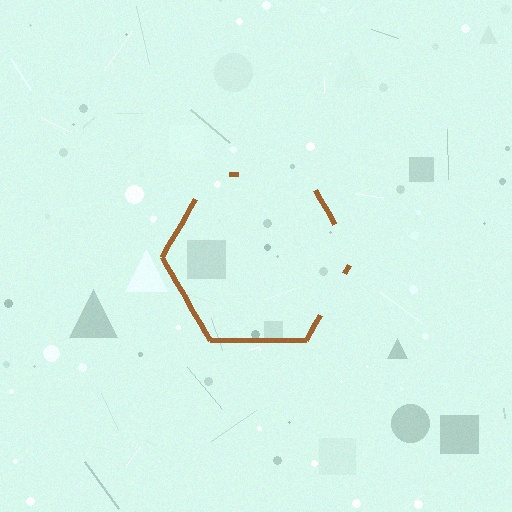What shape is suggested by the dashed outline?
The dashed outline suggests a hexagon.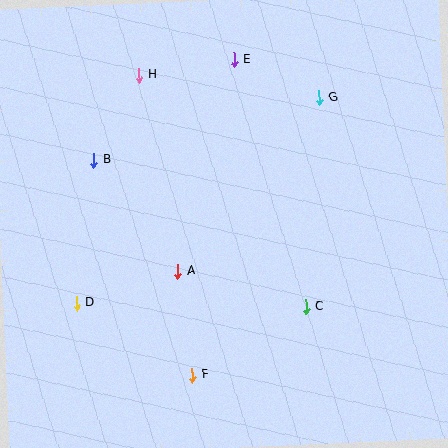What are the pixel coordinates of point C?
Point C is at (306, 307).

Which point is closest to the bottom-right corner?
Point C is closest to the bottom-right corner.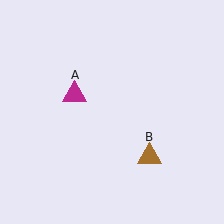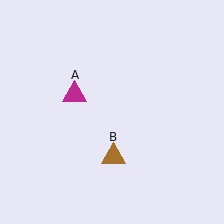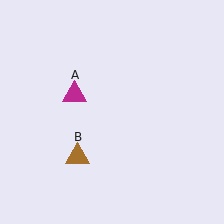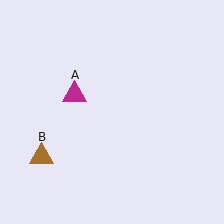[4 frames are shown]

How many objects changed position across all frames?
1 object changed position: brown triangle (object B).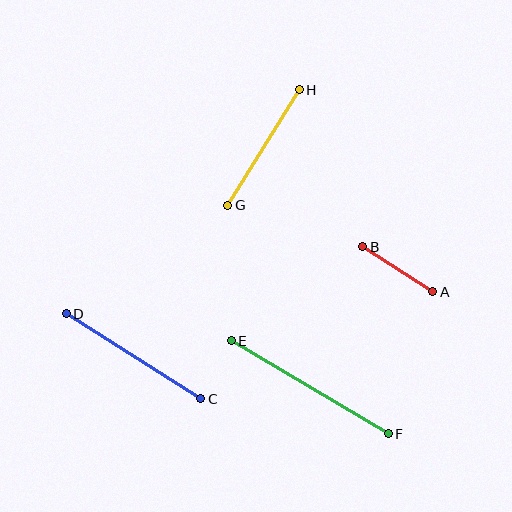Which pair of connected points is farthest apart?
Points E and F are farthest apart.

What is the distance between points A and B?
The distance is approximately 83 pixels.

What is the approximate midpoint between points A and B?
The midpoint is at approximately (398, 269) pixels.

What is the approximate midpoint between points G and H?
The midpoint is at approximately (263, 148) pixels.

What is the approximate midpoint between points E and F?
The midpoint is at approximately (310, 387) pixels.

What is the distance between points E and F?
The distance is approximately 183 pixels.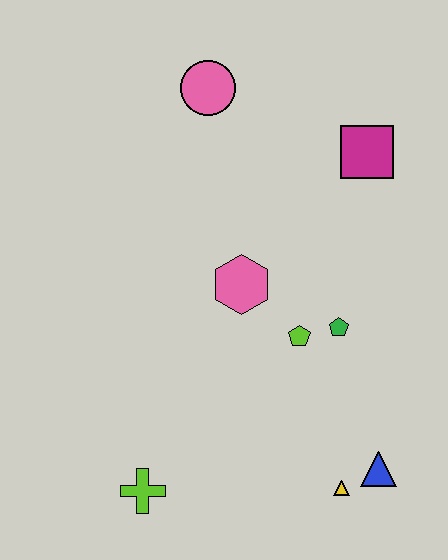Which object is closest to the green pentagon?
The lime pentagon is closest to the green pentagon.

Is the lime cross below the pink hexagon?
Yes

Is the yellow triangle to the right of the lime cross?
Yes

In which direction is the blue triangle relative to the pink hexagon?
The blue triangle is below the pink hexagon.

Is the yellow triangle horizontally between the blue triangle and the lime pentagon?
Yes